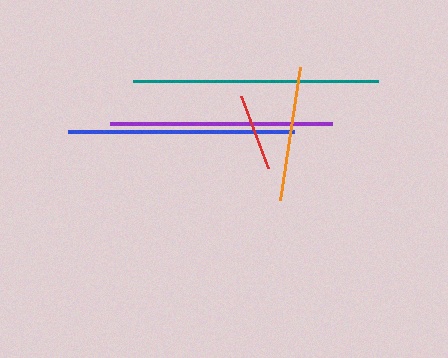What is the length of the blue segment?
The blue segment is approximately 226 pixels long.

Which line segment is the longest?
The teal line is the longest at approximately 245 pixels.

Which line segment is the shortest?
The red line is the shortest at approximately 77 pixels.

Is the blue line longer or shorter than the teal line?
The teal line is longer than the blue line.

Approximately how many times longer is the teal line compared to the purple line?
The teal line is approximately 1.1 times the length of the purple line.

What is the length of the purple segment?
The purple segment is approximately 221 pixels long.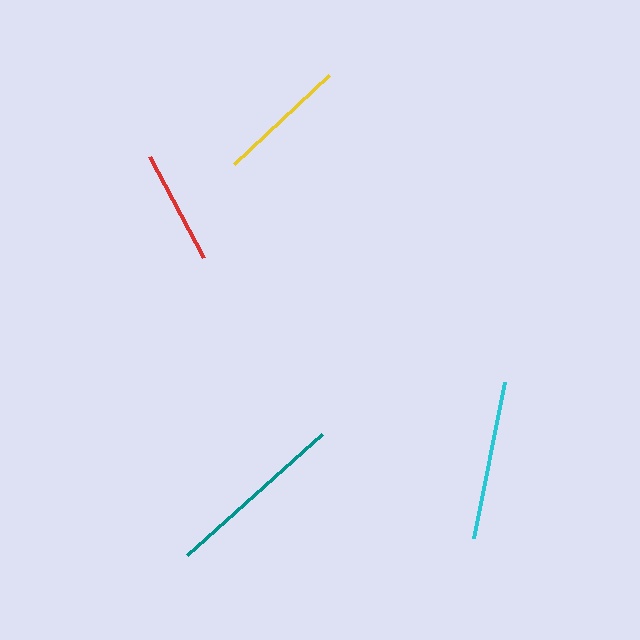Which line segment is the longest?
The teal line is the longest at approximately 181 pixels.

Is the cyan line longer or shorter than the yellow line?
The cyan line is longer than the yellow line.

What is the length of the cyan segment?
The cyan segment is approximately 159 pixels long.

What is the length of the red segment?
The red segment is approximately 115 pixels long.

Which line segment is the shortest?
The red line is the shortest at approximately 115 pixels.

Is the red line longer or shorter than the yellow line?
The yellow line is longer than the red line.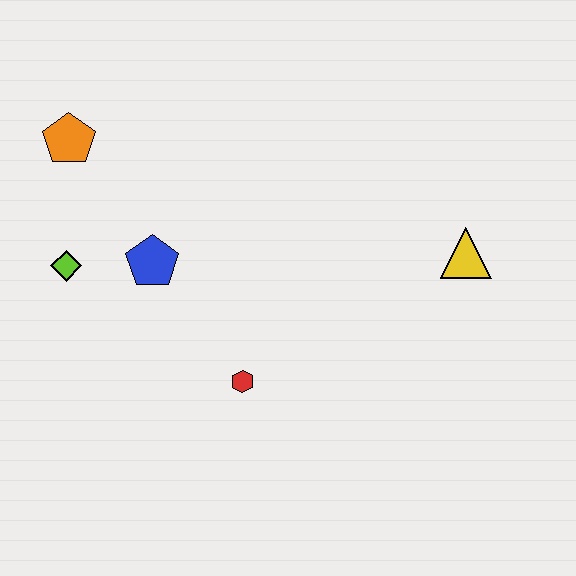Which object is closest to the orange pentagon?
The lime diamond is closest to the orange pentagon.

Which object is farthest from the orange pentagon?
The yellow triangle is farthest from the orange pentagon.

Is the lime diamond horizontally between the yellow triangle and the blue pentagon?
No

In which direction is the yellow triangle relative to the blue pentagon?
The yellow triangle is to the right of the blue pentagon.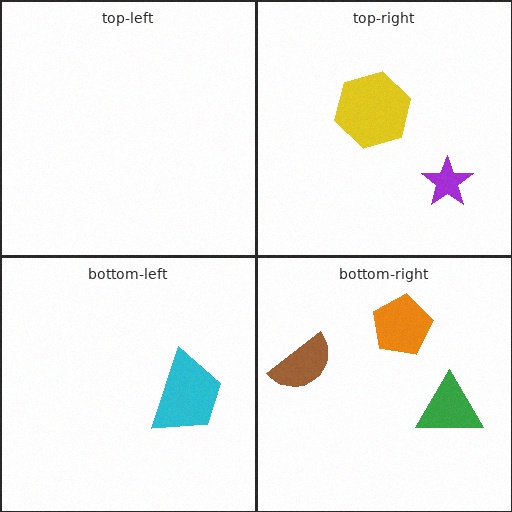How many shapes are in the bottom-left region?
1.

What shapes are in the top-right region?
The yellow hexagon, the purple star.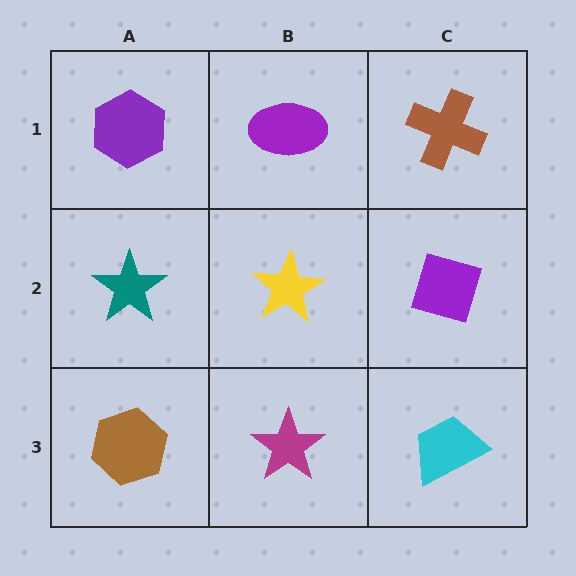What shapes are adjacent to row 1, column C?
A purple diamond (row 2, column C), a purple ellipse (row 1, column B).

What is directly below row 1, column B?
A yellow star.